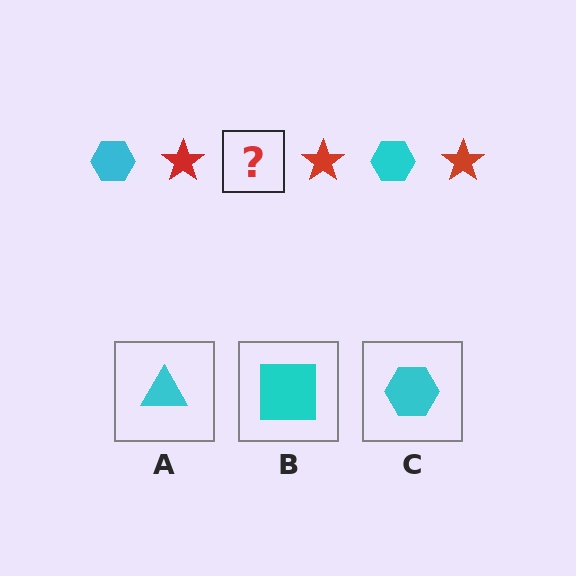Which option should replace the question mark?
Option C.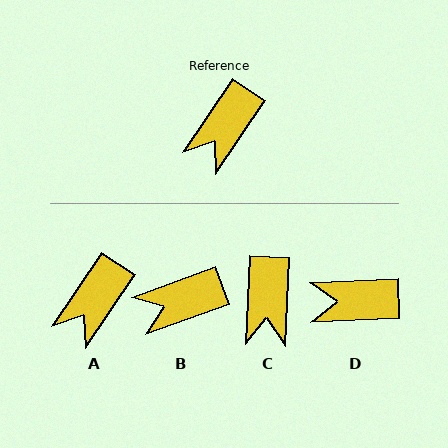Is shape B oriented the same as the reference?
No, it is off by about 36 degrees.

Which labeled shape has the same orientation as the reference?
A.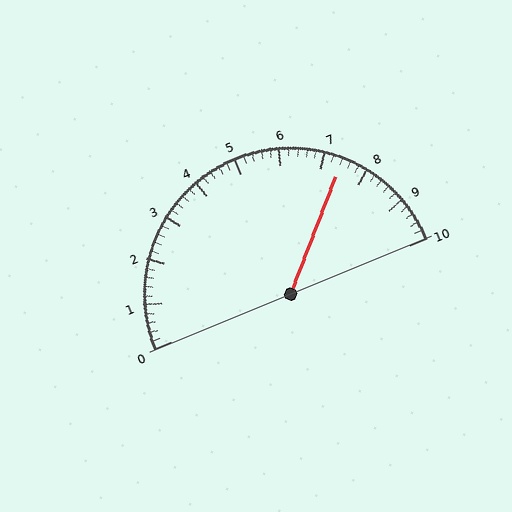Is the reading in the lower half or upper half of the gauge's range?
The reading is in the upper half of the range (0 to 10).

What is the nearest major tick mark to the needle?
The nearest major tick mark is 7.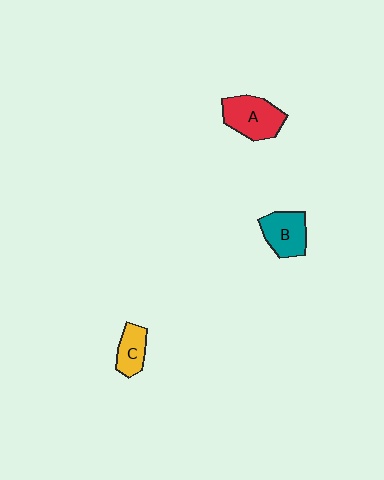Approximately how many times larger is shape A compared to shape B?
Approximately 1.2 times.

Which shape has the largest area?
Shape A (red).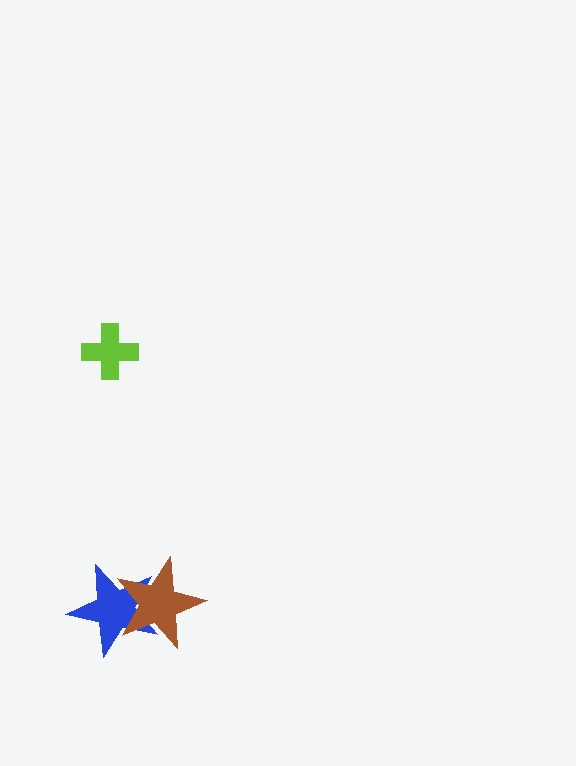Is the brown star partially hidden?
No, no other shape covers it.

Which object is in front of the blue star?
The brown star is in front of the blue star.